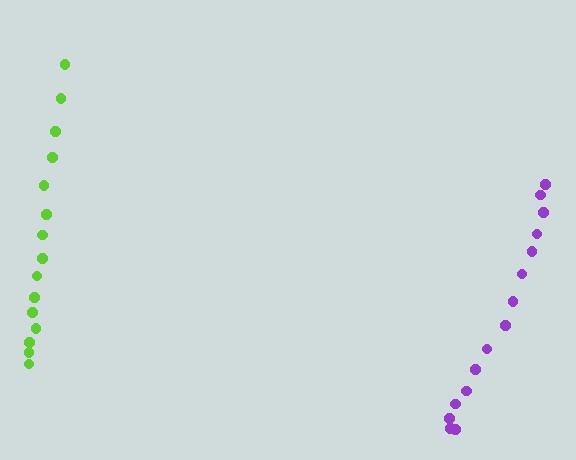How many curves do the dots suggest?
There are 2 distinct paths.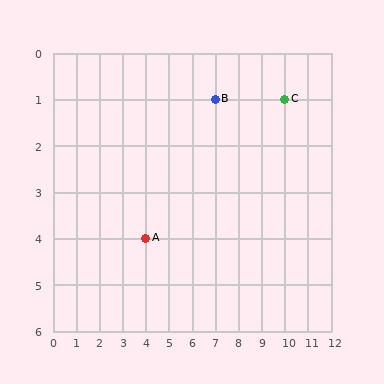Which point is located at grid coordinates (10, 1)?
Point C is at (10, 1).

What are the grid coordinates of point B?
Point B is at grid coordinates (7, 1).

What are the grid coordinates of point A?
Point A is at grid coordinates (4, 4).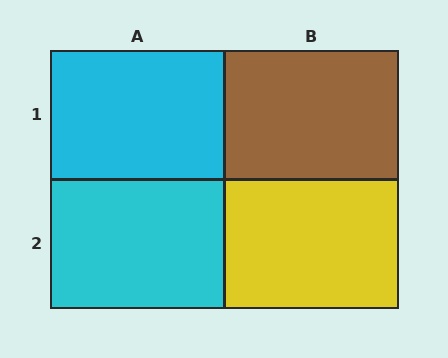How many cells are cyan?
2 cells are cyan.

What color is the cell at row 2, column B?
Yellow.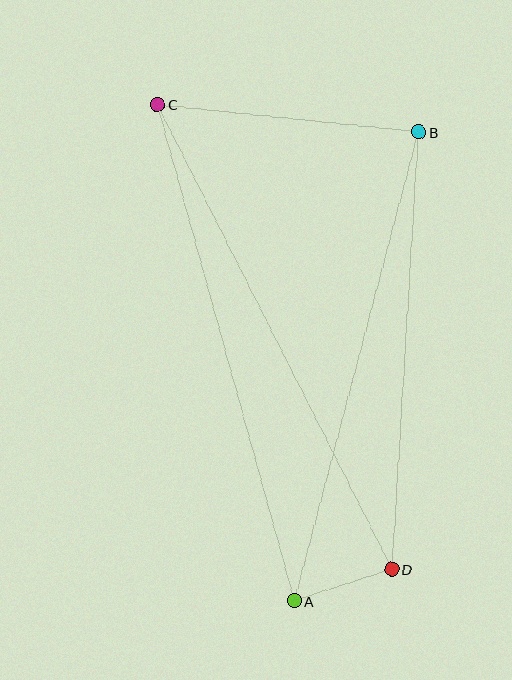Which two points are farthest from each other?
Points C and D are farthest from each other.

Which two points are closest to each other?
Points A and D are closest to each other.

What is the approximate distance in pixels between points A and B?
The distance between A and B is approximately 485 pixels.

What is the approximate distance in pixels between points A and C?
The distance between A and C is approximately 515 pixels.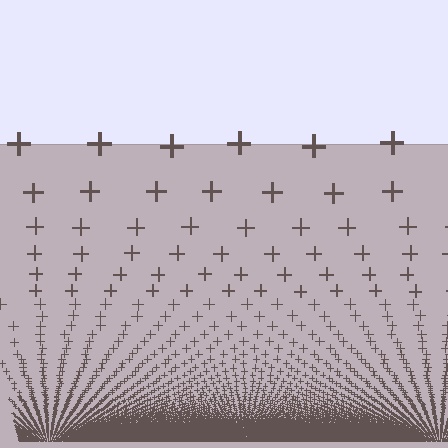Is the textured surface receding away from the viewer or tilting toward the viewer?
The surface appears to tilt toward the viewer. Texture elements get larger and sparser toward the top.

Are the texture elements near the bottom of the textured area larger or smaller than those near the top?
Smaller. The gradient is inverted — elements near the bottom are smaller and denser.